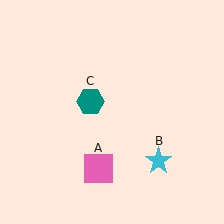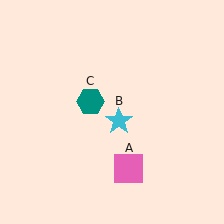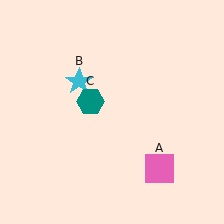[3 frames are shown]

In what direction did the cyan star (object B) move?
The cyan star (object B) moved up and to the left.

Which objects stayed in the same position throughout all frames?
Teal hexagon (object C) remained stationary.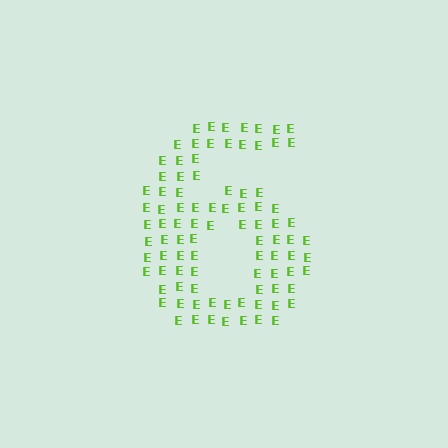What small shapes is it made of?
It is made of small letter E's.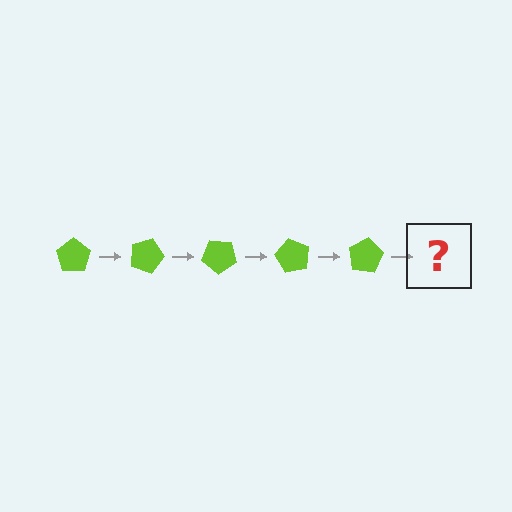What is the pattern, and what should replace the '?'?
The pattern is that the pentagon rotates 20 degrees each step. The '?' should be a lime pentagon rotated 100 degrees.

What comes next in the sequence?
The next element should be a lime pentagon rotated 100 degrees.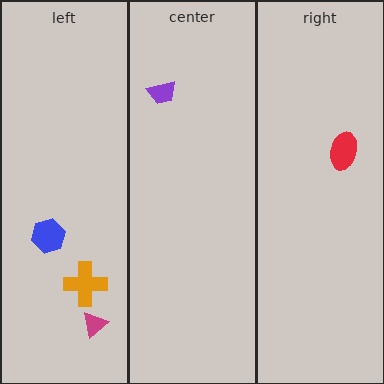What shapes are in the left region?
The magenta triangle, the blue hexagon, the orange cross.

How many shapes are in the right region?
1.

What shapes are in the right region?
The red ellipse.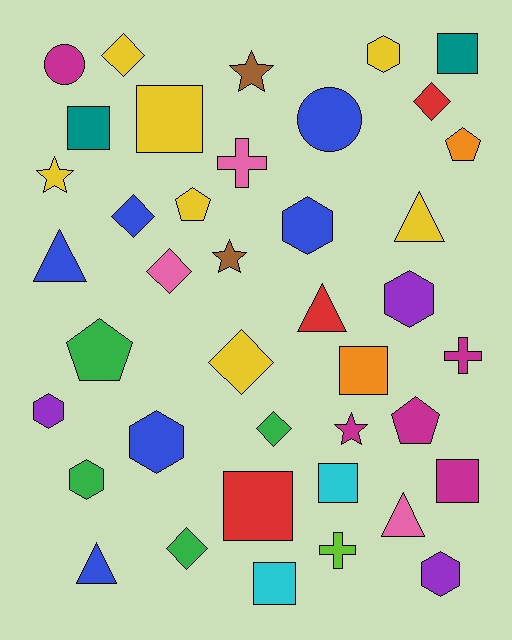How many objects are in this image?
There are 40 objects.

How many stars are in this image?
There are 4 stars.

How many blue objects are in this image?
There are 6 blue objects.